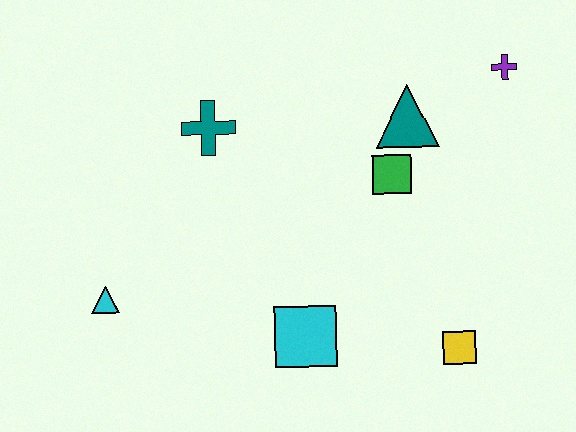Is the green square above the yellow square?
Yes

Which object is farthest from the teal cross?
The yellow square is farthest from the teal cross.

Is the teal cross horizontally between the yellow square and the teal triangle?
No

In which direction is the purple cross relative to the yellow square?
The purple cross is above the yellow square.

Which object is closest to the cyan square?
The yellow square is closest to the cyan square.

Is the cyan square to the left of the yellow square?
Yes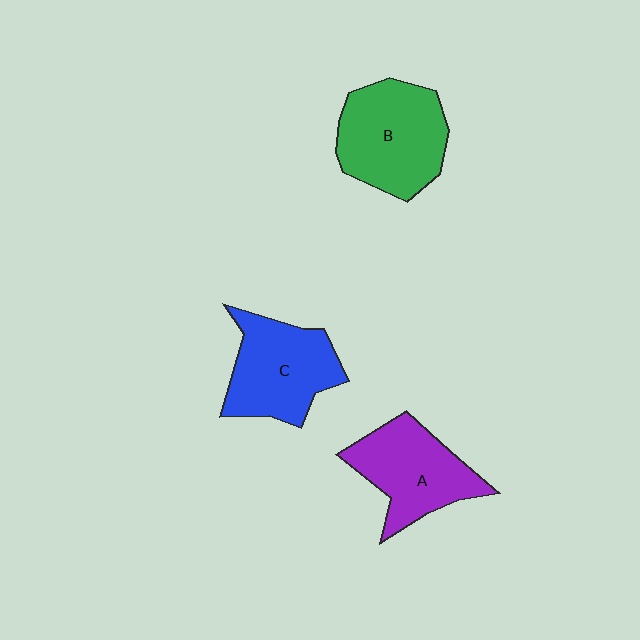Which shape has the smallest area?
Shape A (purple).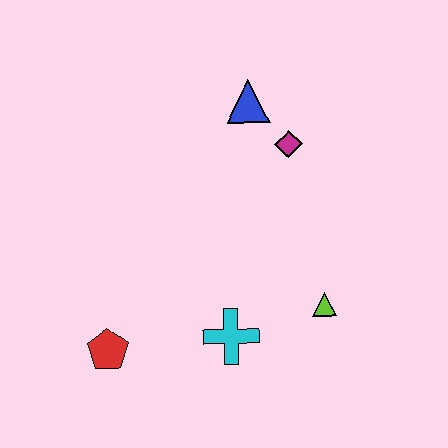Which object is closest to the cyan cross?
The lime triangle is closest to the cyan cross.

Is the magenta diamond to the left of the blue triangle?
No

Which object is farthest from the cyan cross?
The blue triangle is farthest from the cyan cross.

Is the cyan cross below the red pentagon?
No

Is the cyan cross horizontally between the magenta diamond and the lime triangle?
No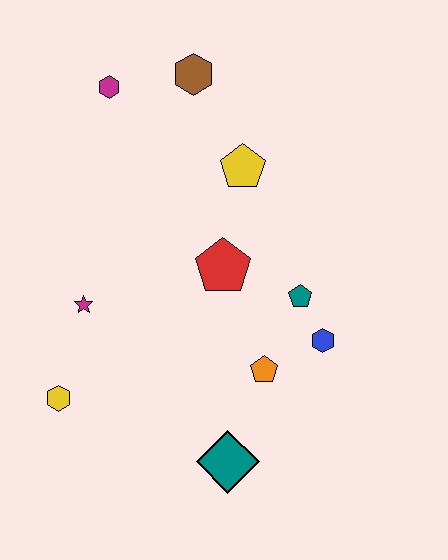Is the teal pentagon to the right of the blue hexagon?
No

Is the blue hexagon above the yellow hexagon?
Yes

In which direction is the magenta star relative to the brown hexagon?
The magenta star is below the brown hexagon.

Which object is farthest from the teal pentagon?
The magenta hexagon is farthest from the teal pentagon.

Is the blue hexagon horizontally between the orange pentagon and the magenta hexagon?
No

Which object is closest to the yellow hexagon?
The magenta star is closest to the yellow hexagon.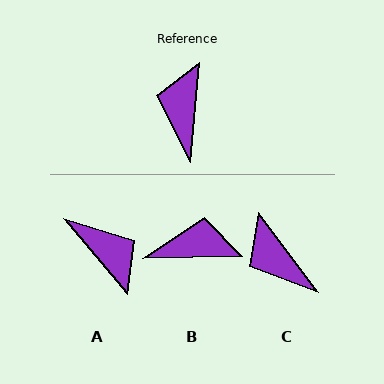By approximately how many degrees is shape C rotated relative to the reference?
Approximately 43 degrees counter-clockwise.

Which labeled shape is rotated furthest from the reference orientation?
A, about 134 degrees away.